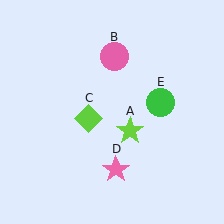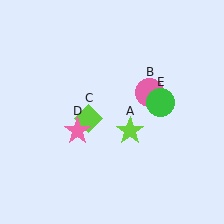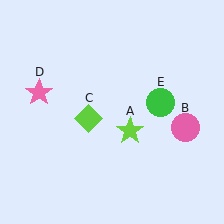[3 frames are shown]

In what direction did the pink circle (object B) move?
The pink circle (object B) moved down and to the right.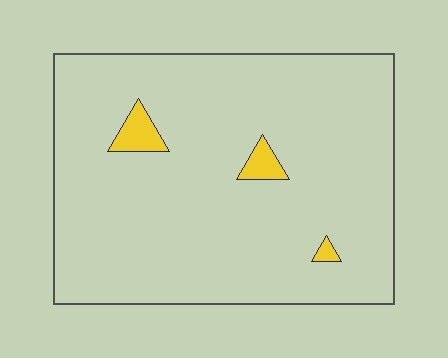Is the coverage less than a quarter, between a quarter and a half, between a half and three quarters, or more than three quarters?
Less than a quarter.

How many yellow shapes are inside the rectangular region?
3.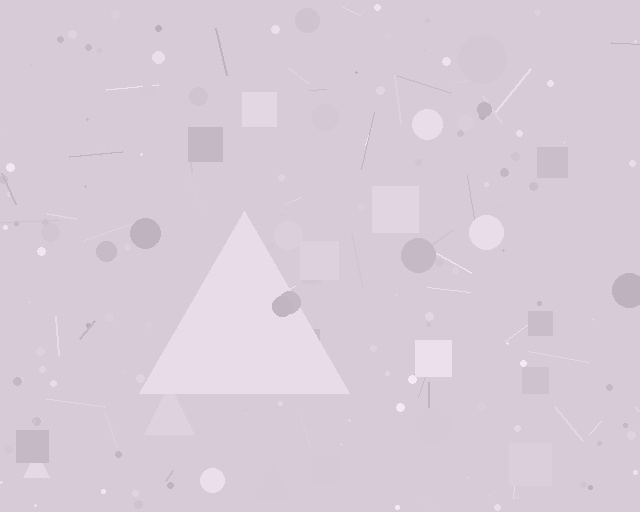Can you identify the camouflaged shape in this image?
The camouflaged shape is a triangle.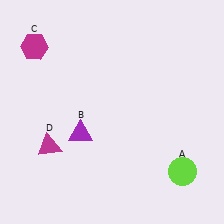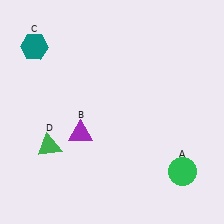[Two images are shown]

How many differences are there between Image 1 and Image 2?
There are 3 differences between the two images.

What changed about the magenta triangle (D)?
In Image 1, D is magenta. In Image 2, it changed to green.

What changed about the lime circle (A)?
In Image 1, A is lime. In Image 2, it changed to green.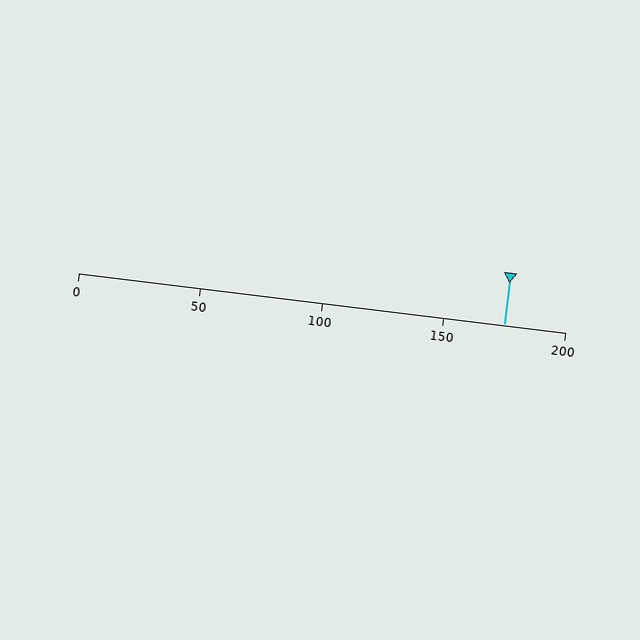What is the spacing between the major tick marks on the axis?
The major ticks are spaced 50 apart.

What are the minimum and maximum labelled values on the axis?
The axis runs from 0 to 200.